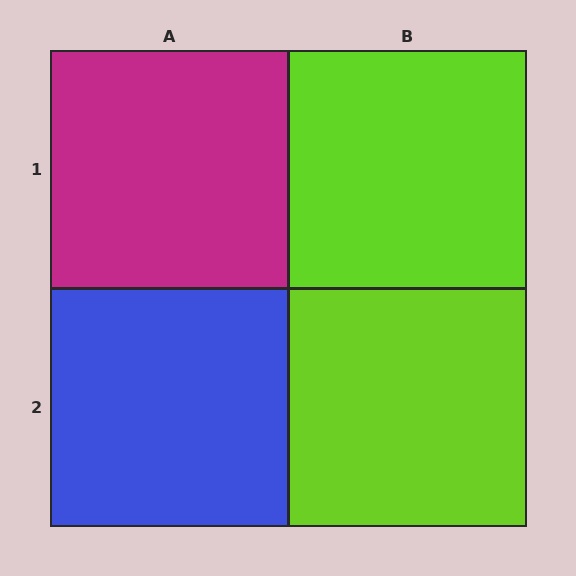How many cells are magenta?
1 cell is magenta.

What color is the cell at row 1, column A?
Magenta.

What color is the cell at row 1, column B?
Lime.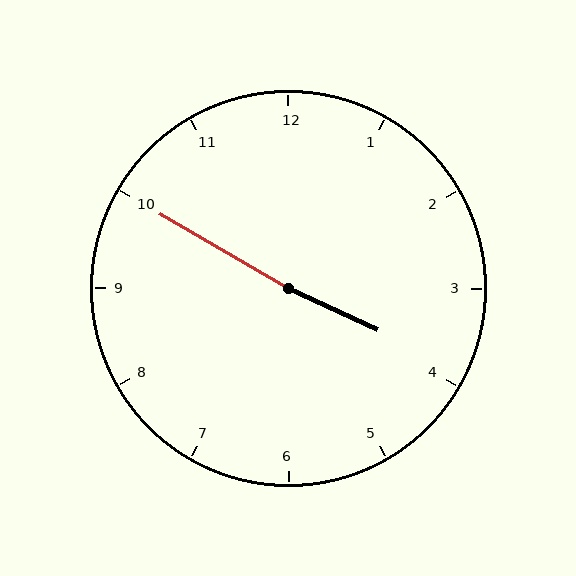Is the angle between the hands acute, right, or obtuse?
It is obtuse.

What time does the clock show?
3:50.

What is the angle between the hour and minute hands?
Approximately 175 degrees.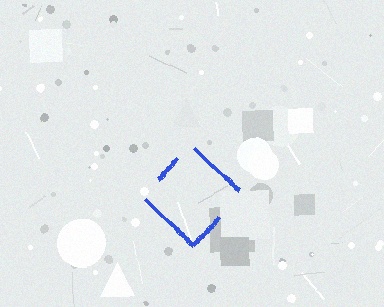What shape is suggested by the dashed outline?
The dashed outline suggests a diamond.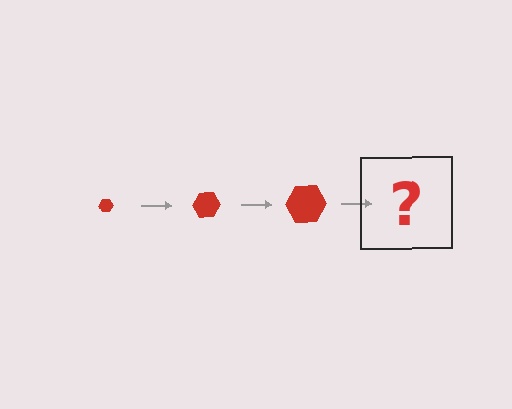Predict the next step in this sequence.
The next step is a red hexagon, larger than the previous one.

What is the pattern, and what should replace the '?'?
The pattern is that the hexagon gets progressively larger each step. The '?' should be a red hexagon, larger than the previous one.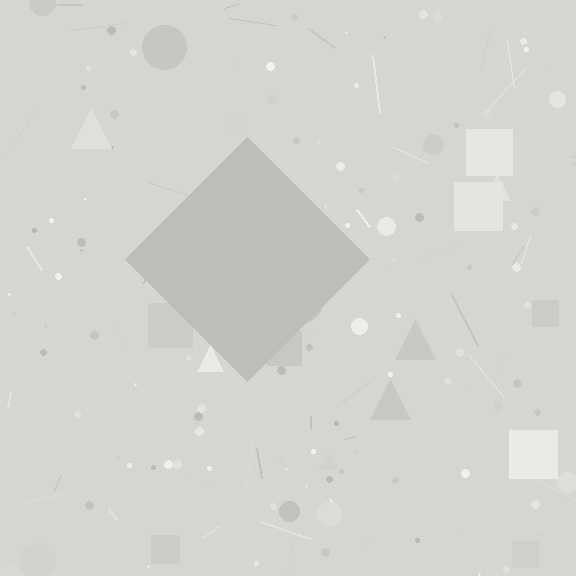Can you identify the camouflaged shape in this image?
The camouflaged shape is a diamond.